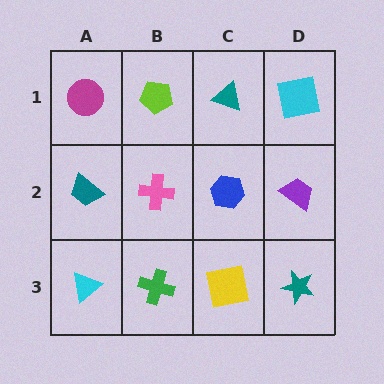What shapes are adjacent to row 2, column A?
A magenta circle (row 1, column A), a cyan triangle (row 3, column A), a pink cross (row 2, column B).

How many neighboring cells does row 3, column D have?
2.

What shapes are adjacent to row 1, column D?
A purple trapezoid (row 2, column D), a teal triangle (row 1, column C).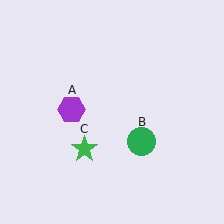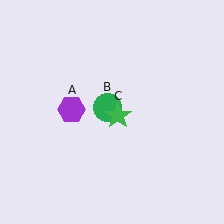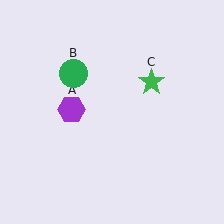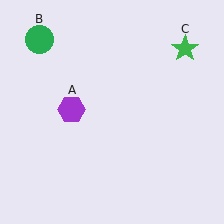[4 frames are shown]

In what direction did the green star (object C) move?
The green star (object C) moved up and to the right.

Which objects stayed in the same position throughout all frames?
Purple hexagon (object A) remained stationary.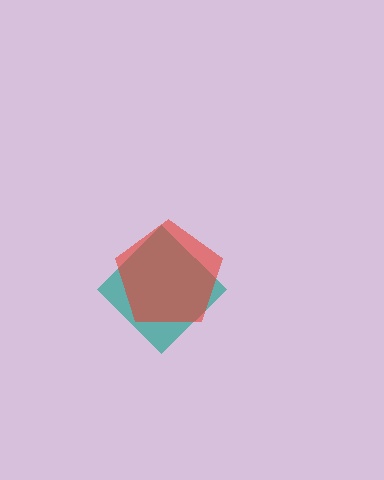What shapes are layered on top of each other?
The layered shapes are: a teal diamond, a red pentagon.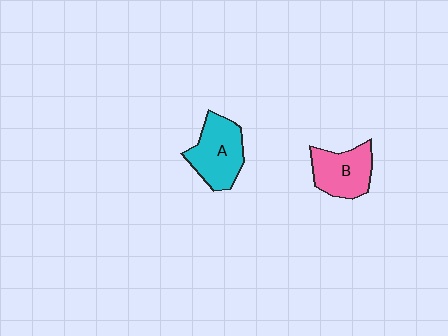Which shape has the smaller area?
Shape B (pink).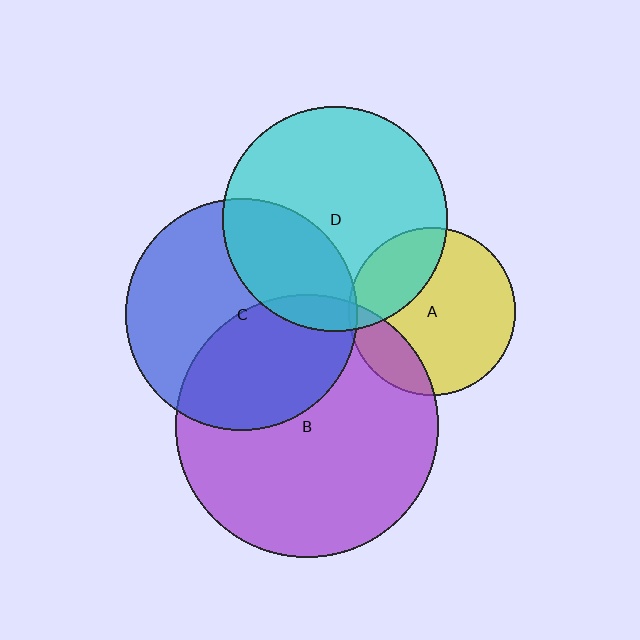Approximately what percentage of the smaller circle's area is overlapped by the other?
Approximately 5%.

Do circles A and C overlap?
Yes.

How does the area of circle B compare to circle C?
Approximately 1.3 times.